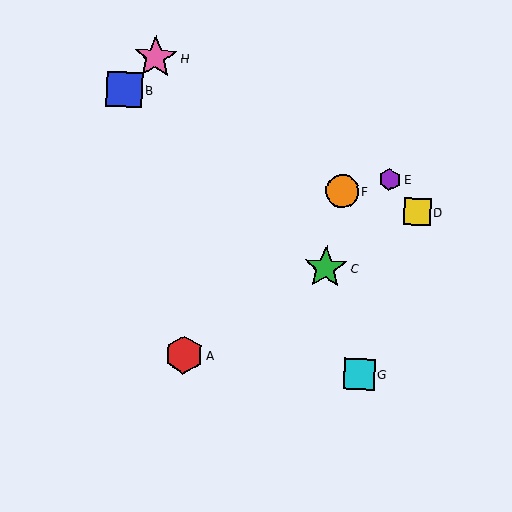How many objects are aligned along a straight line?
3 objects (A, C, D) are aligned along a straight line.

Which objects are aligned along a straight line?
Objects A, C, D are aligned along a straight line.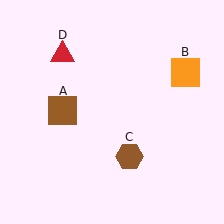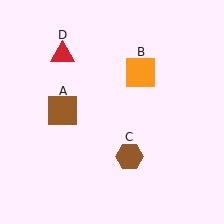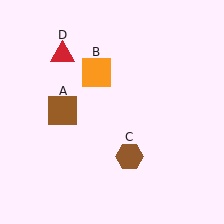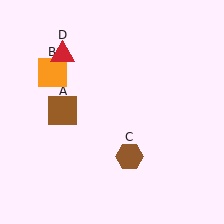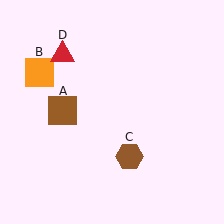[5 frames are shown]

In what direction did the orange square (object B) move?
The orange square (object B) moved left.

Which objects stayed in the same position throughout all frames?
Brown square (object A) and brown hexagon (object C) and red triangle (object D) remained stationary.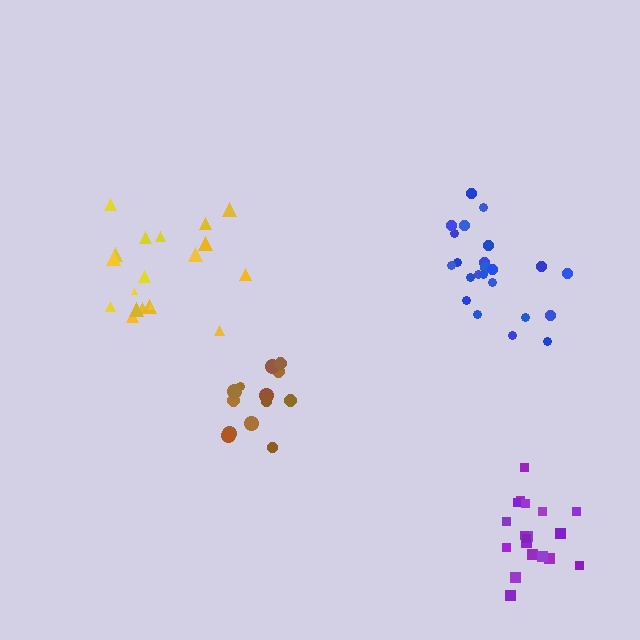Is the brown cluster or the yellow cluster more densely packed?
Brown.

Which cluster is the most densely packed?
Purple.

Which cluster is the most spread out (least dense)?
Yellow.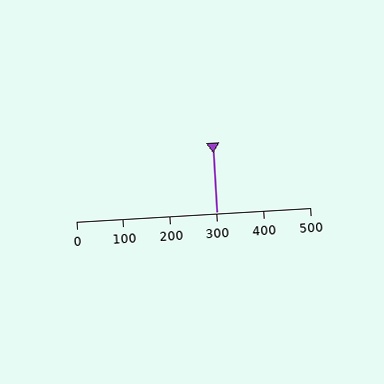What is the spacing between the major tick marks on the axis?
The major ticks are spaced 100 apart.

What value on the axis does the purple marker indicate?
The marker indicates approximately 300.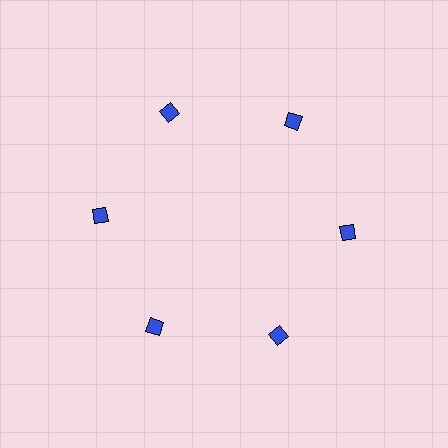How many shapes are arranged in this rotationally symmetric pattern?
There are 6 shapes, arranged in 6 groups of 1.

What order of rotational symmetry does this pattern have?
This pattern has 6-fold rotational symmetry.